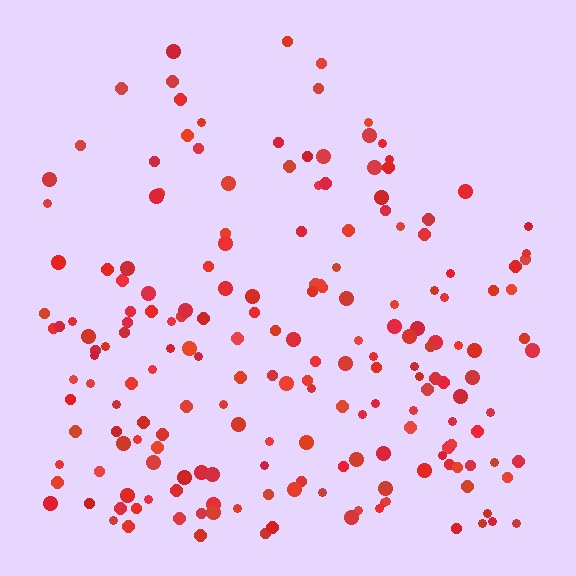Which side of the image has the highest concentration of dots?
The bottom.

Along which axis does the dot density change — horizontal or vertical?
Vertical.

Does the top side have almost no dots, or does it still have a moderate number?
Still a moderate number, just noticeably fewer than the bottom.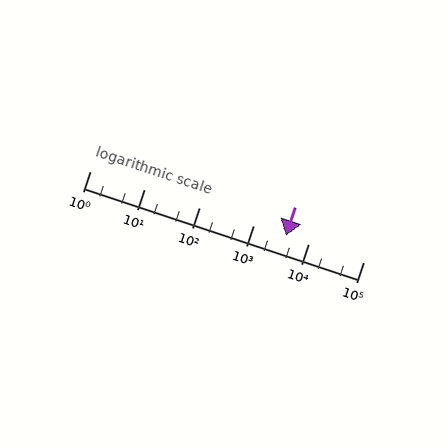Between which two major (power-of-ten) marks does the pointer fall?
The pointer is between 1000 and 10000.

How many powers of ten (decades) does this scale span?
The scale spans 5 decades, from 1 to 100000.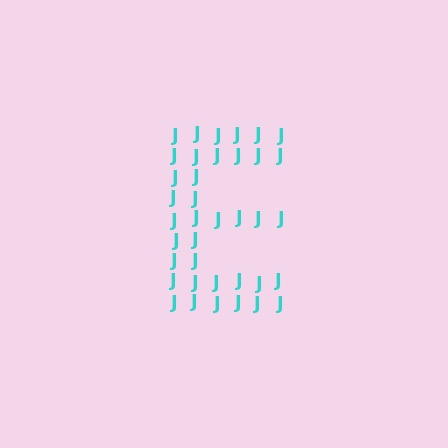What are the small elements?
The small elements are letter J's.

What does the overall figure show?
The overall figure shows the letter E.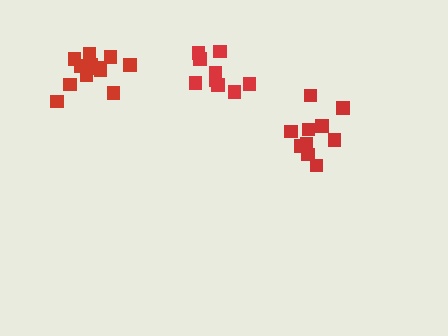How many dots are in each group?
Group 1: 12 dots, Group 2: 10 dots, Group 3: 9 dots (31 total).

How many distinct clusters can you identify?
There are 3 distinct clusters.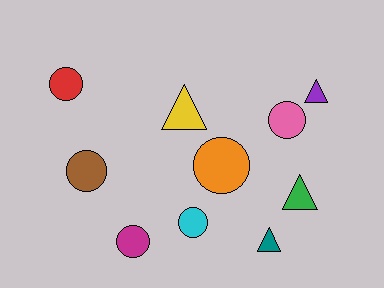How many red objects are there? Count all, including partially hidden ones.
There is 1 red object.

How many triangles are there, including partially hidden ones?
There are 4 triangles.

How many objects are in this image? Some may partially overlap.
There are 10 objects.